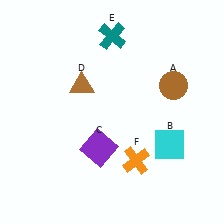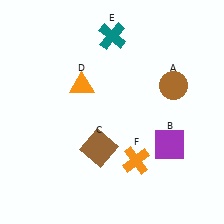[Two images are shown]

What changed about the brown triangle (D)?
In Image 1, D is brown. In Image 2, it changed to orange.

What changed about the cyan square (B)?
In Image 1, B is cyan. In Image 2, it changed to purple.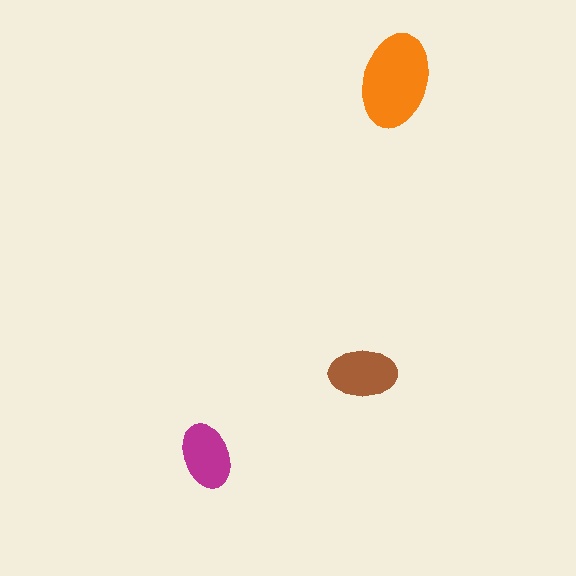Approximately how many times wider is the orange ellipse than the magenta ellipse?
About 1.5 times wider.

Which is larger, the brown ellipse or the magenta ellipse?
The brown one.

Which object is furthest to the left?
The magenta ellipse is leftmost.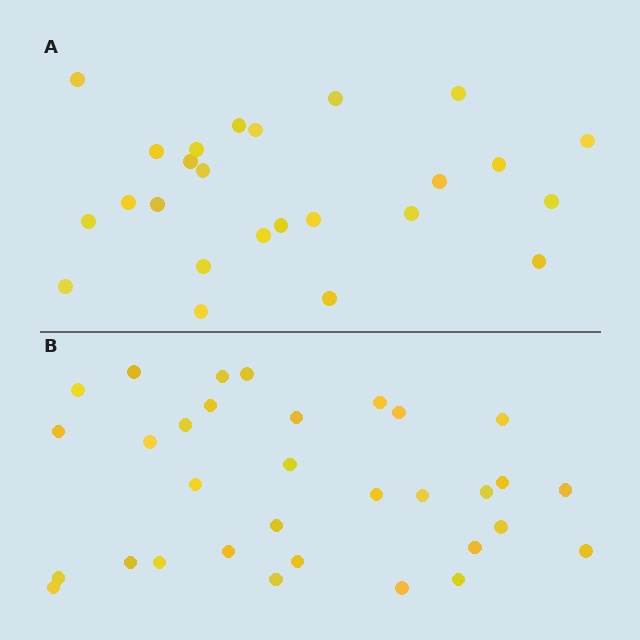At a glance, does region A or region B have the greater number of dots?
Region B (the bottom region) has more dots.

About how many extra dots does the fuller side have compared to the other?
Region B has roughly 8 or so more dots than region A.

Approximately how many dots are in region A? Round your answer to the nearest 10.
About 20 dots. (The exact count is 25, which rounds to 20.)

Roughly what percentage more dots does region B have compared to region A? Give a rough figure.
About 30% more.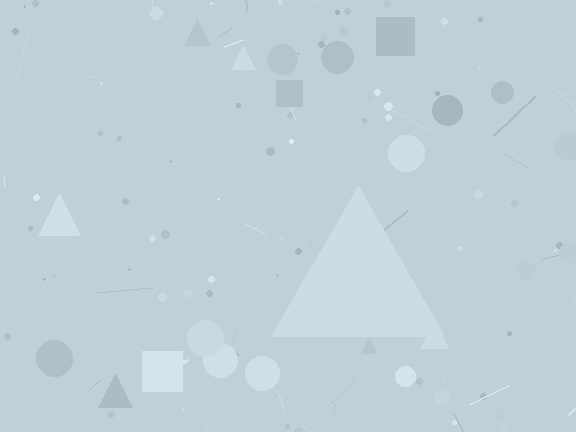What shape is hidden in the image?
A triangle is hidden in the image.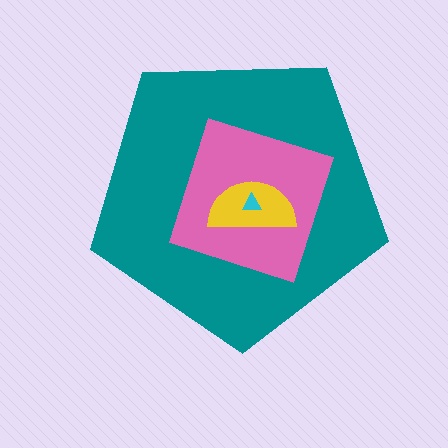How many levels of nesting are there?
4.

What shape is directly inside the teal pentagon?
The pink diamond.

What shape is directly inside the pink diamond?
The yellow semicircle.